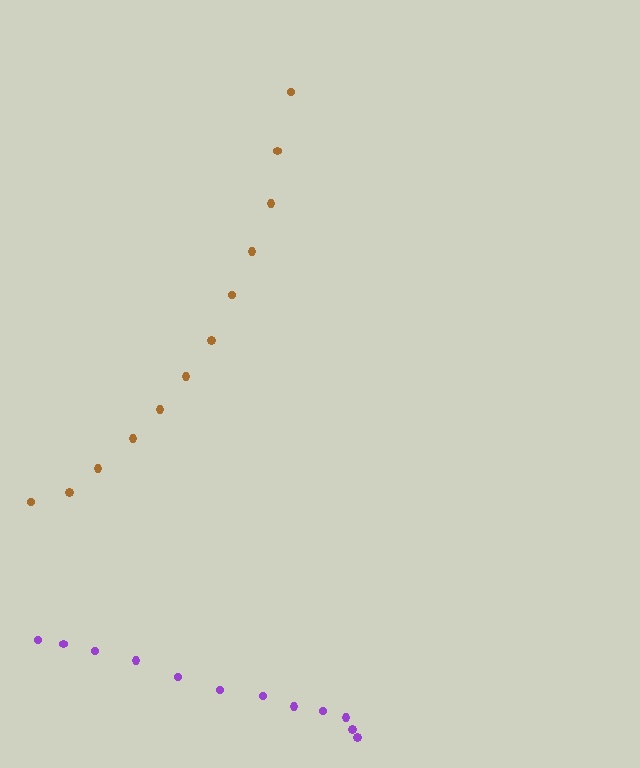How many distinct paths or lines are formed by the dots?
There are 2 distinct paths.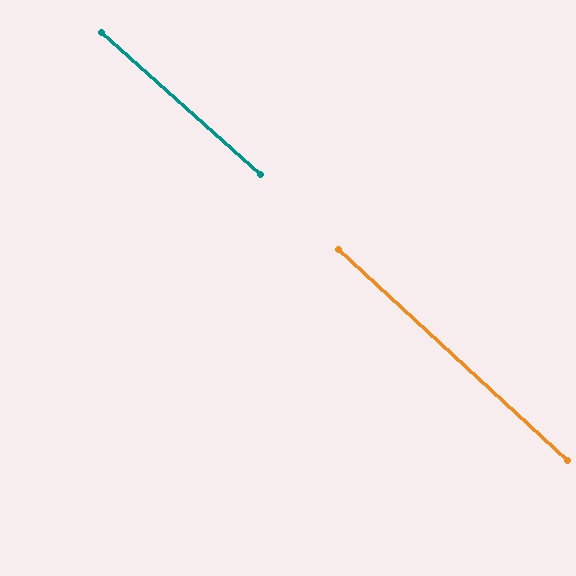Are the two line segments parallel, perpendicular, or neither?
Parallel — their directions differ by only 0.9°.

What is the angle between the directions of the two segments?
Approximately 1 degree.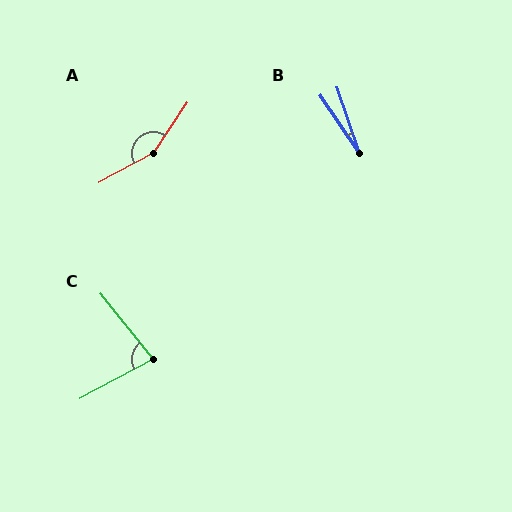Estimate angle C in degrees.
Approximately 80 degrees.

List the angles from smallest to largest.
B (16°), C (80°), A (152°).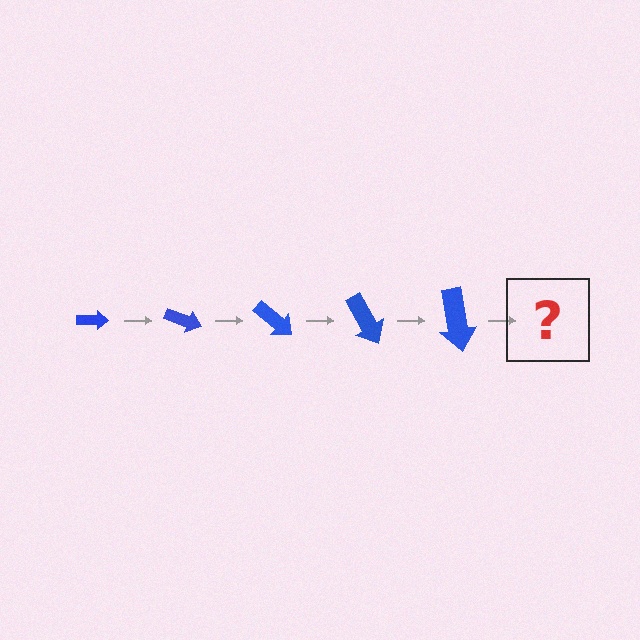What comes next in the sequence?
The next element should be an arrow, larger than the previous one and rotated 100 degrees from the start.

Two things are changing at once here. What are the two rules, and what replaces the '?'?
The two rules are that the arrow grows larger each step and it rotates 20 degrees each step. The '?' should be an arrow, larger than the previous one and rotated 100 degrees from the start.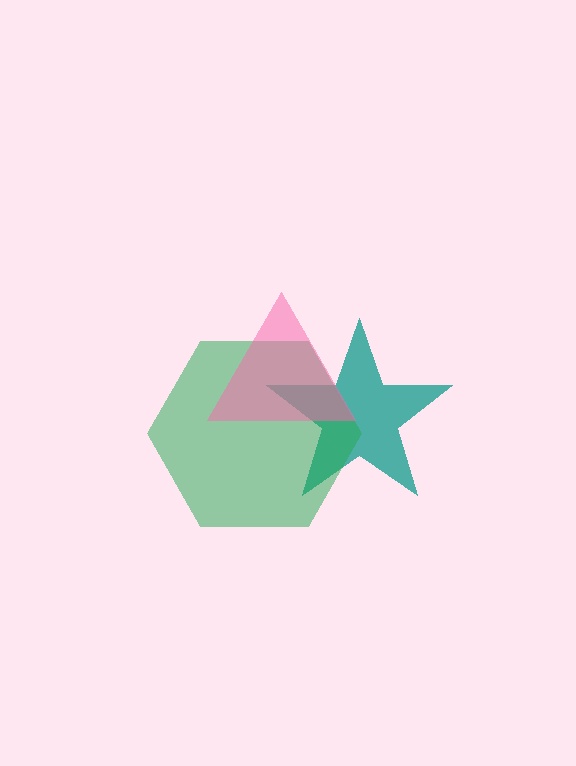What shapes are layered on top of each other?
The layered shapes are: a teal star, a green hexagon, a pink triangle.